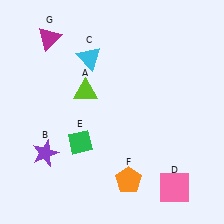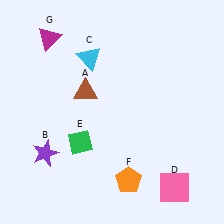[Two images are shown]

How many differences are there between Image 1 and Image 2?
There is 1 difference between the two images.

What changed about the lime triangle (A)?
In Image 1, A is lime. In Image 2, it changed to brown.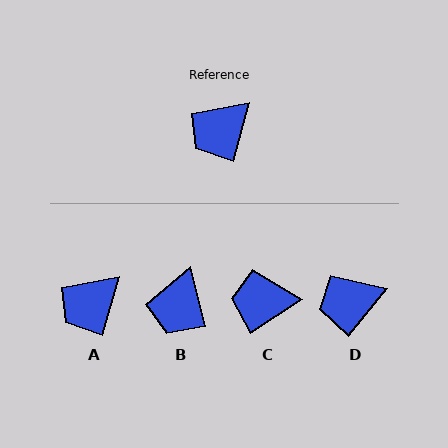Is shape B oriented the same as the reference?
No, it is off by about 30 degrees.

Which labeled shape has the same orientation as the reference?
A.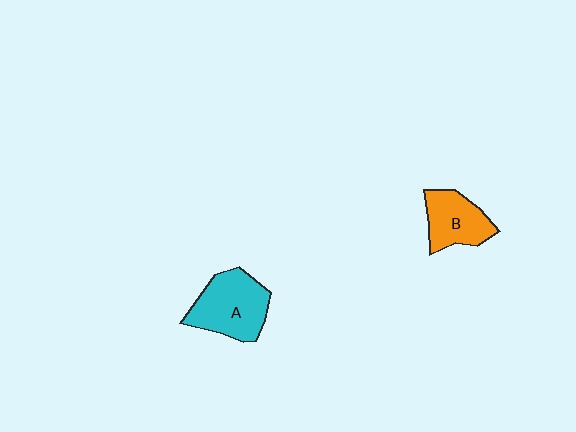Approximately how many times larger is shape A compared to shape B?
Approximately 1.4 times.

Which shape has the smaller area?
Shape B (orange).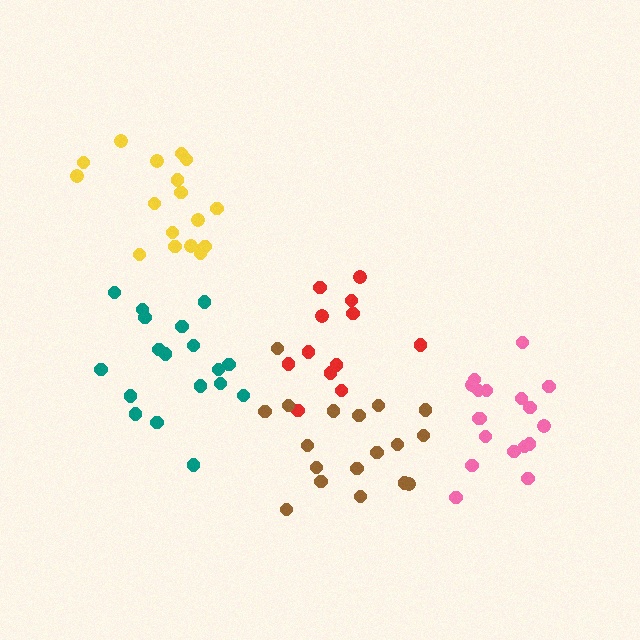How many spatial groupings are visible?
There are 5 spatial groupings.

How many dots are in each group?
Group 1: 12 dots, Group 2: 18 dots, Group 3: 18 dots, Group 4: 18 dots, Group 5: 17 dots (83 total).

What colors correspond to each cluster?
The clusters are colored: red, pink, teal, brown, yellow.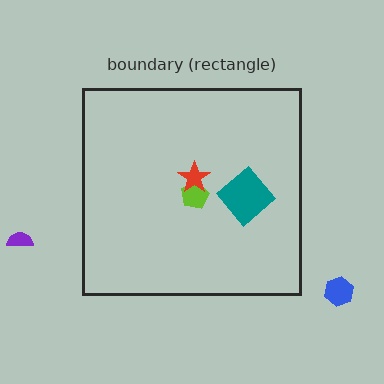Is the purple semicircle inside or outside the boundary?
Outside.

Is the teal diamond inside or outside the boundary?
Inside.